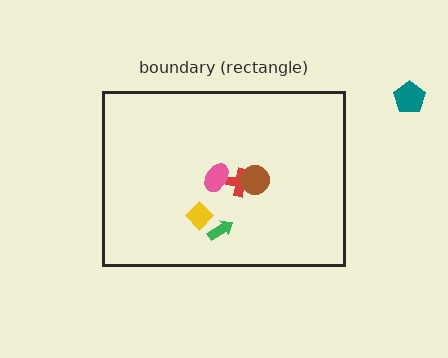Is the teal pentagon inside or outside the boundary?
Outside.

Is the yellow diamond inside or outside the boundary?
Inside.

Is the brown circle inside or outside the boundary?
Inside.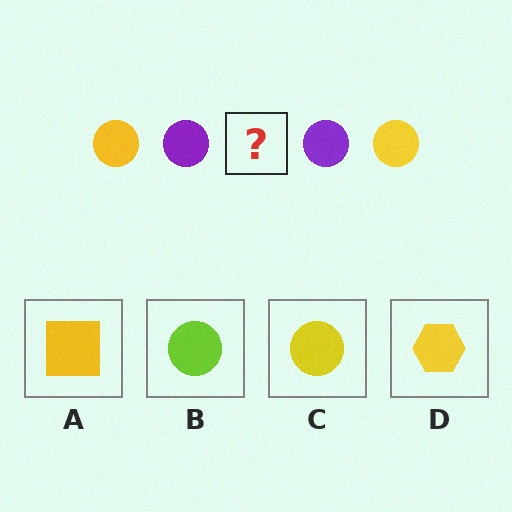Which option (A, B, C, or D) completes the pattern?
C.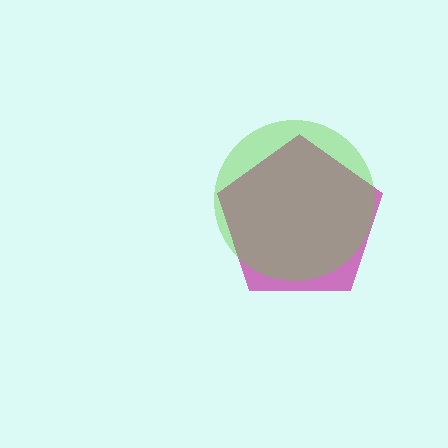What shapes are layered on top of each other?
The layered shapes are: a magenta pentagon, a lime circle.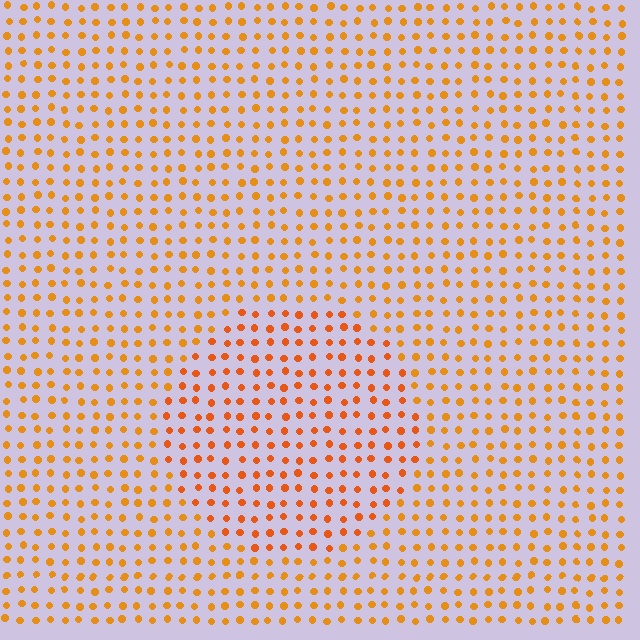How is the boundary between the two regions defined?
The boundary is defined purely by a slight shift in hue (about 16 degrees). Spacing, size, and orientation are identical on both sides.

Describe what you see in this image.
The image is filled with small orange elements in a uniform arrangement. A circle-shaped region is visible where the elements are tinted to a slightly different hue, forming a subtle color boundary.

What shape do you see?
I see a circle.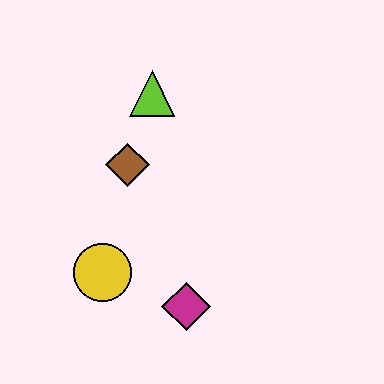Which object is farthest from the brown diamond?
The magenta diamond is farthest from the brown diamond.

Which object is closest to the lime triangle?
The brown diamond is closest to the lime triangle.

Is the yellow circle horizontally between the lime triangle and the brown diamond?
No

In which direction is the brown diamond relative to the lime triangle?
The brown diamond is below the lime triangle.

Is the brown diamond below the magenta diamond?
No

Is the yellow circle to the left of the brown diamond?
Yes